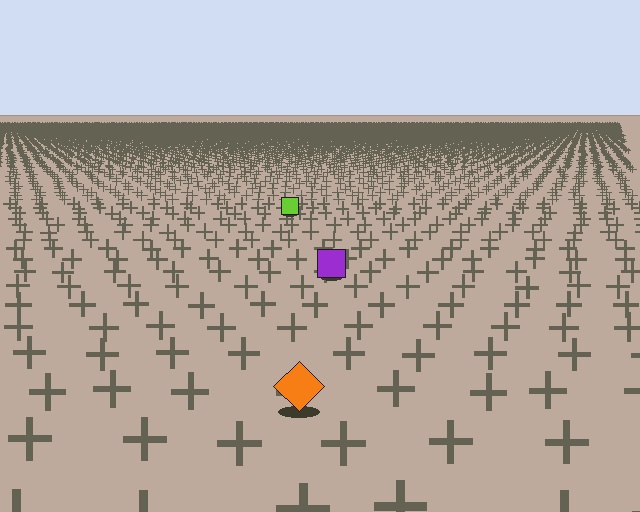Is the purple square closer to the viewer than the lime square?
Yes. The purple square is closer — you can tell from the texture gradient: the ground texture is coarser near it.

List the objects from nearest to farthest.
From nearest to farthest: the orange diamond, the purple square, the lime square.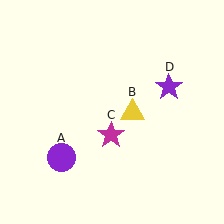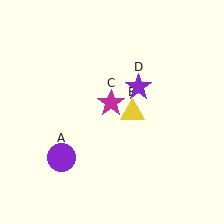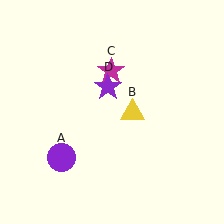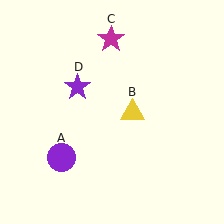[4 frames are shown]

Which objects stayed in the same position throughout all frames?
Purple circle (object A) and yellow triangle (object B) remained stationary.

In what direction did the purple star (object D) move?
The purple star (object D) moved left.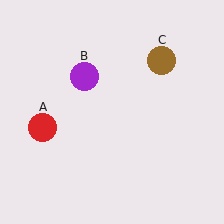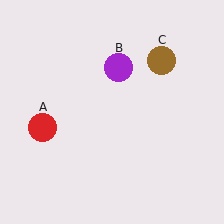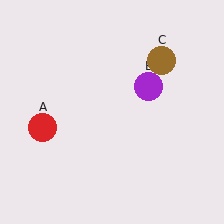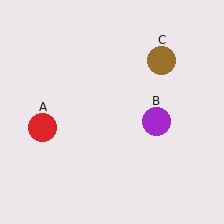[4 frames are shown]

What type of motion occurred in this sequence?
The purple circle (object B) rotated clockwise around the center of the scene.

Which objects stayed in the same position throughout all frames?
Red circle (object A) and brown circle (object C) remained stationary.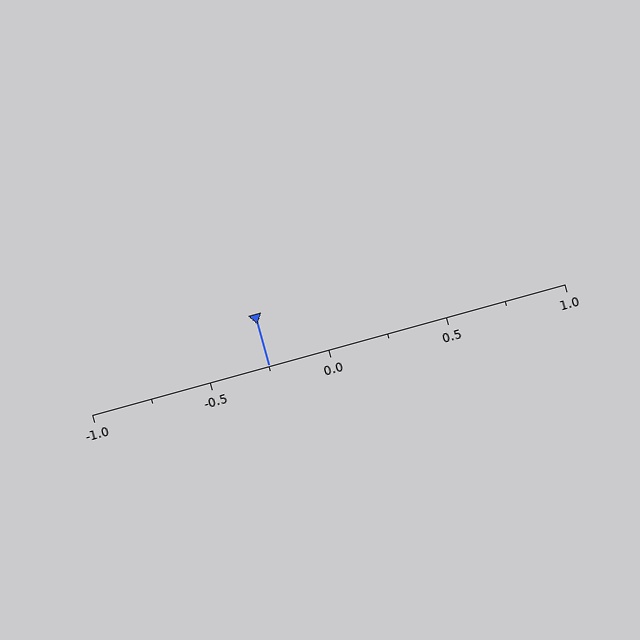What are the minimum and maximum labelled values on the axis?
The axis runs from -1.0 to 1.0.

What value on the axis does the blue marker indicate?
The marker indicates approximately -0.25.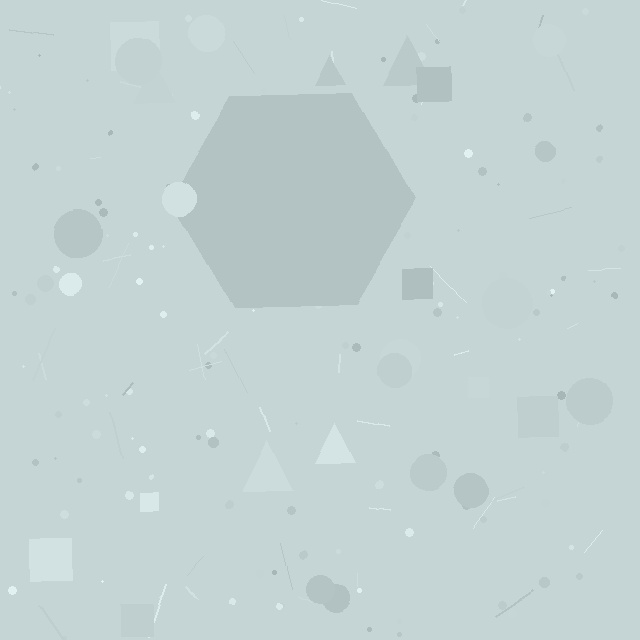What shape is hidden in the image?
A hexagon is hidden in the image.